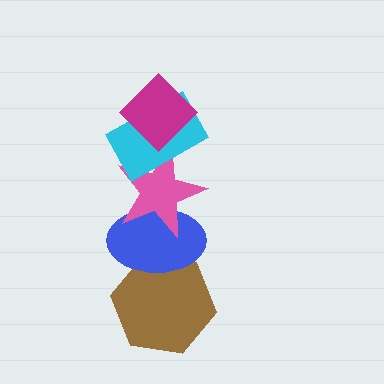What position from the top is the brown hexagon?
The brown hexagon is 5th from the top.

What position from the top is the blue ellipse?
The blue ellipse is 4th from the top.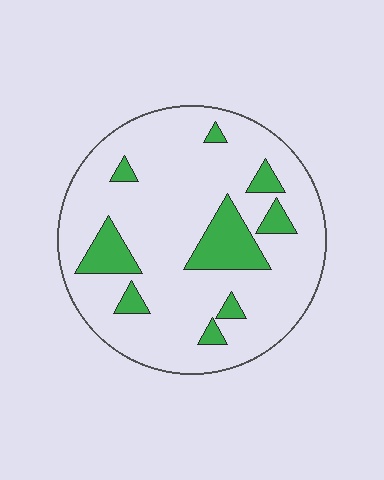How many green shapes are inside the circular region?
9.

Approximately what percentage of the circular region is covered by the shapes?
Approximately 15%.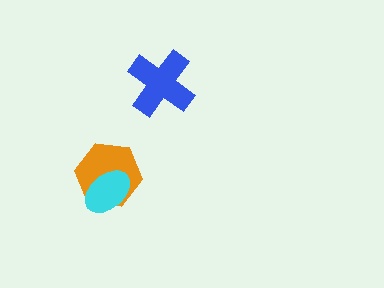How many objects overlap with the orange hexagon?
1 object overlaps with the orange hexagon.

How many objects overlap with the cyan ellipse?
1 object overlaps with the cyan ellipse.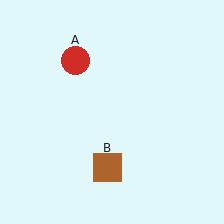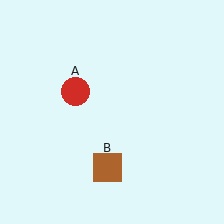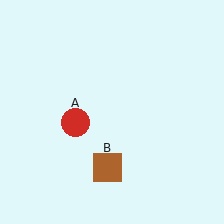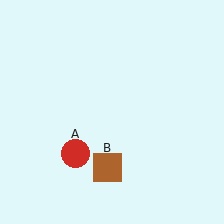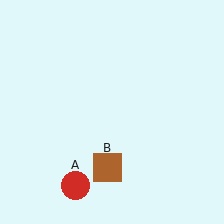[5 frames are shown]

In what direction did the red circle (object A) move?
The red circle (object A) moved down.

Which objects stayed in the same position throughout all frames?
Brown square (object B) remained stationary.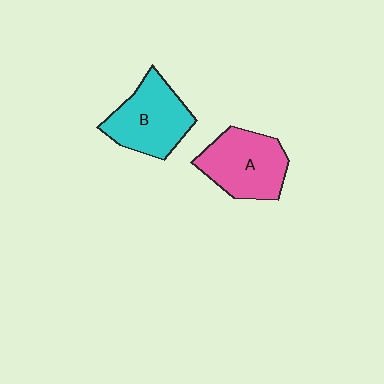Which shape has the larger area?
Shape B (cyan).